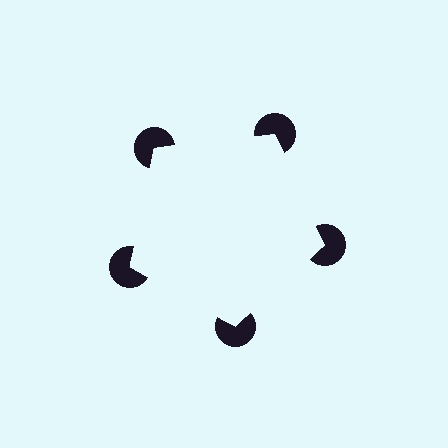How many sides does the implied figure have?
5 sides.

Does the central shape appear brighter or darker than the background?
It typically appears slightly brighter than the background, even though no actual brightness change is drawn.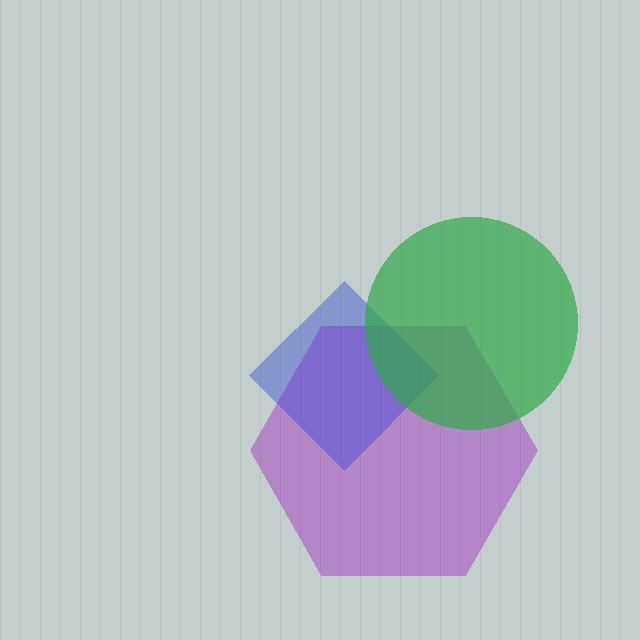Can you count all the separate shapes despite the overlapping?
Yes, there are 3 separate shapes.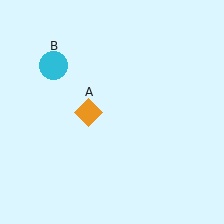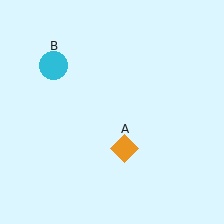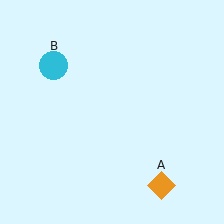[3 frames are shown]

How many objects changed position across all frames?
1 object changed position: orange diamond (object A).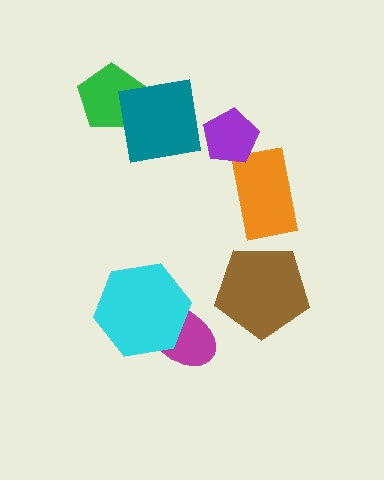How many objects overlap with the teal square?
1 object overlaps with the teal square.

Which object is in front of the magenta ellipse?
The cyan hexagon is in front of the magenta ellipse.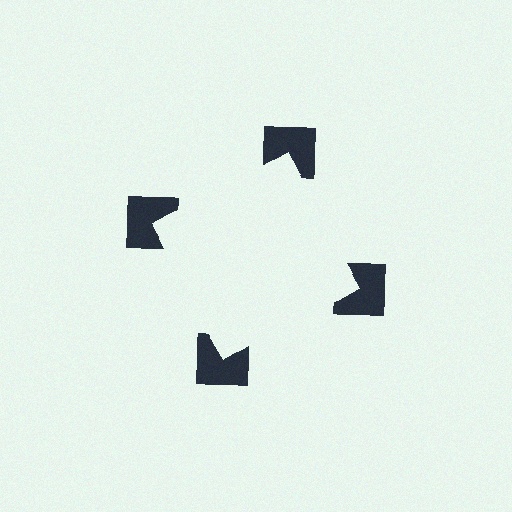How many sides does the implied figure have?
4 sides.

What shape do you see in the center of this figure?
An illusory square — its edges are inferred from the aligned wedge cuts in the notched squares, not physically drawn.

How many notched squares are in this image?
There are 4 — one at each vertex of the illusory square.